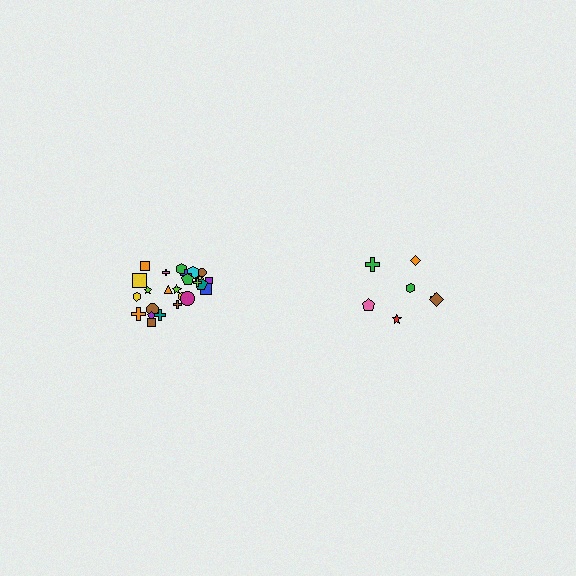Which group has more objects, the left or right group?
The left group.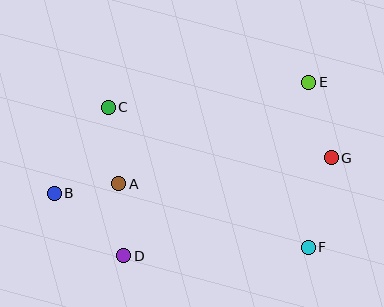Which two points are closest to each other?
Points A and B are closest to each other.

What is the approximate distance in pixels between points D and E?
The distance between D and E is approximately 254 pixels.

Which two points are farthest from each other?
Points B and G are farthest from each other.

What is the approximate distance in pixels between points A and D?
The distance between A and D is approximately 72 pixels.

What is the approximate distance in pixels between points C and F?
The distance between C and F is approximately 244 pixels.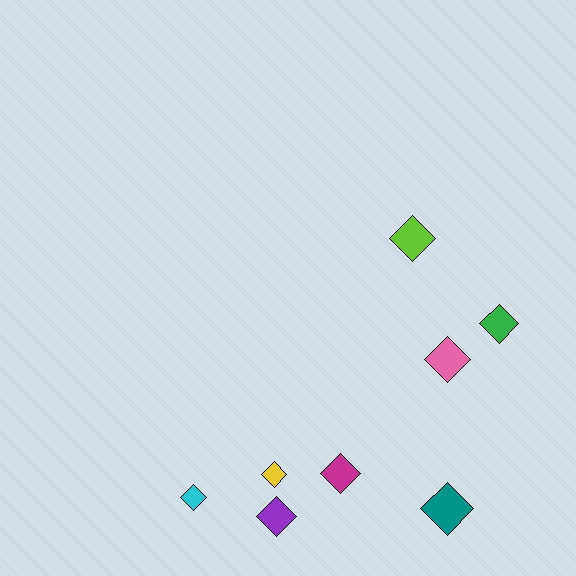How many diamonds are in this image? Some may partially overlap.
There are 8 diamonds.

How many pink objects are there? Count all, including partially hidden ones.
There is 1 pink object.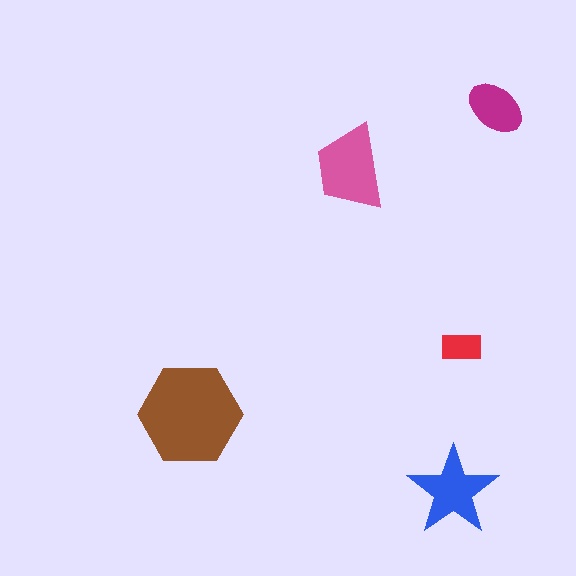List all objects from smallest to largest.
The red rectangle, the magenta ellipse, the blue star, the pink trapezoid, the brown hexagon.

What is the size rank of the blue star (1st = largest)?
3rd.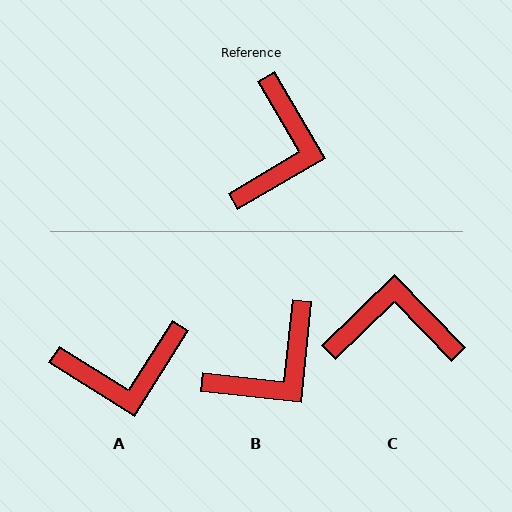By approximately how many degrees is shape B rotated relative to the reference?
Approximately 36 degrees clockwise.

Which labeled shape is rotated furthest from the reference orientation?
C, about 104 degrees away.